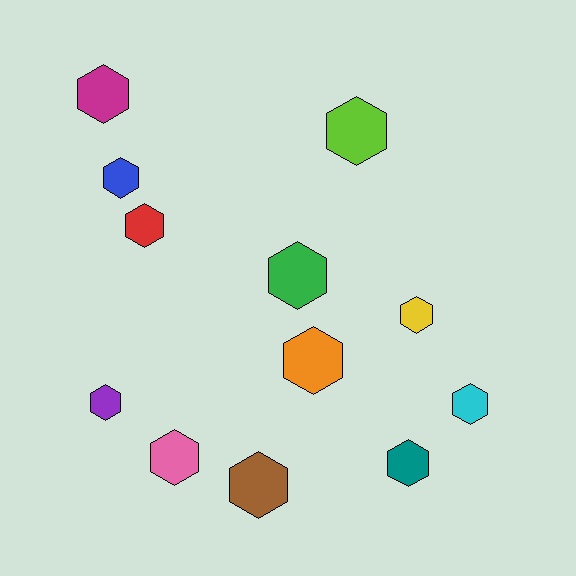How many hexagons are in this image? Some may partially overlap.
There are 12 hexagons.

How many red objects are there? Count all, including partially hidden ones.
There is 1 red object.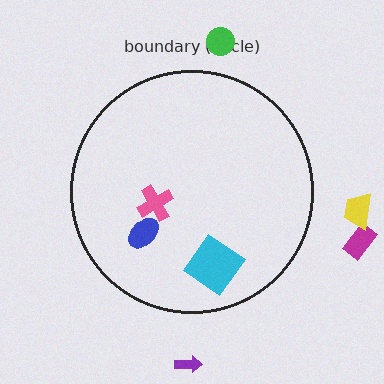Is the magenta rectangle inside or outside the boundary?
Outside.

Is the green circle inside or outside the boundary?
Outside.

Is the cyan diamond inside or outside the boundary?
Inside.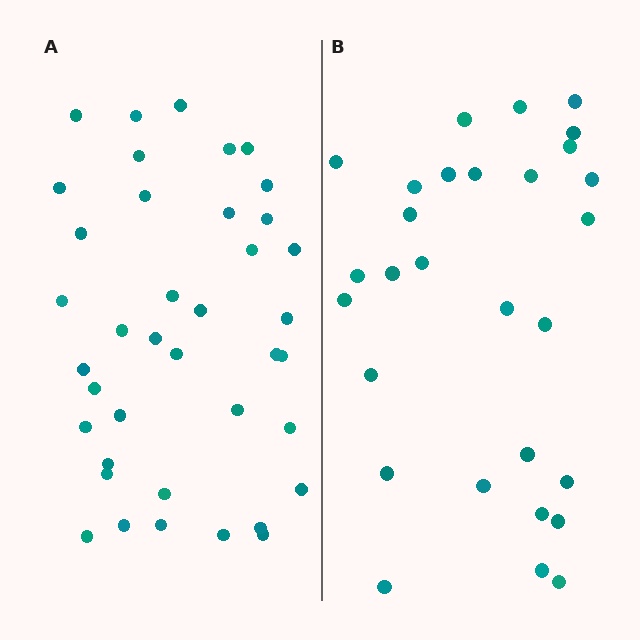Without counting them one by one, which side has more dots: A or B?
Region A (the left region) has more dots.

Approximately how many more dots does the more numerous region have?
Region A has roughly 10 or so more dots than region B.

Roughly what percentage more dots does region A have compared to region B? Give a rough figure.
About 35% more.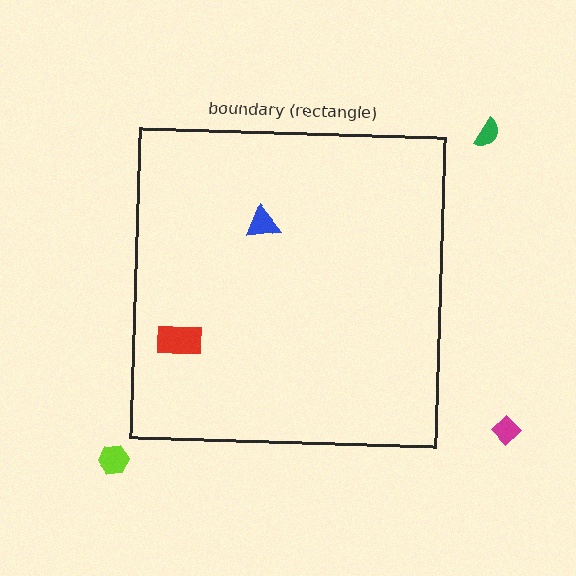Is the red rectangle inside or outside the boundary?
Inside.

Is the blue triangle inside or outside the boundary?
Inside.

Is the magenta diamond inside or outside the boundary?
Outside.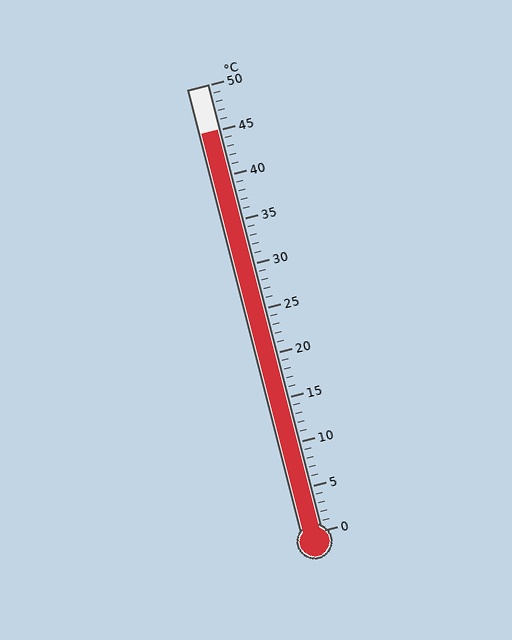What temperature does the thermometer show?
The thermometer shows approximately 45°C.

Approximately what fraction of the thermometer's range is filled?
The thermometer is filled to approximately 90% of its range.